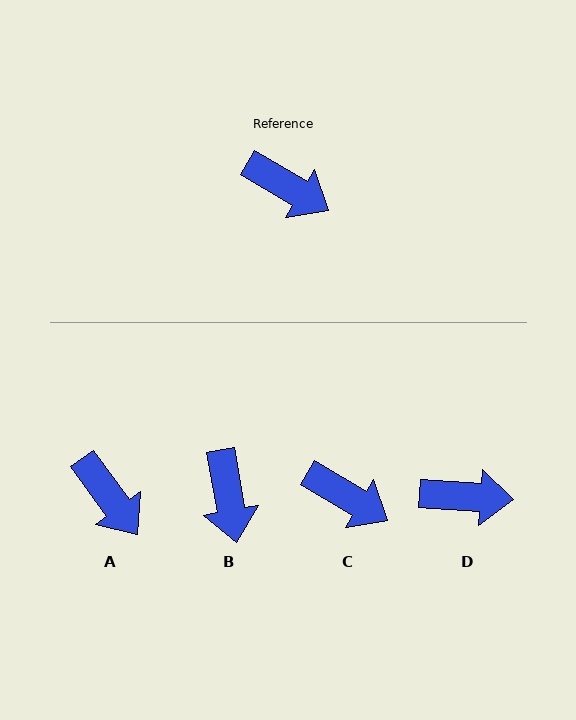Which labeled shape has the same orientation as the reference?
C.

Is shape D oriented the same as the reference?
No, it is off by about 27 degrees.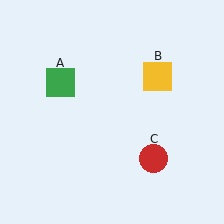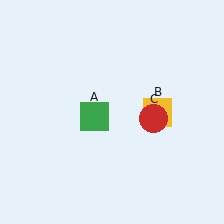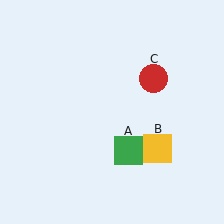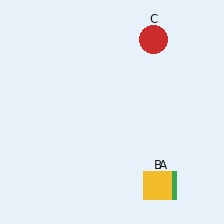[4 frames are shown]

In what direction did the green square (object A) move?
The green square (object A) moved down and to the right.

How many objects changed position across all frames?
3 objects changed position: green square (object A), yellow square (object B), red circle (object C).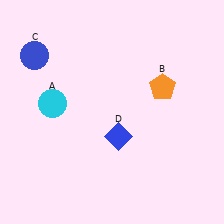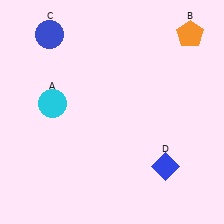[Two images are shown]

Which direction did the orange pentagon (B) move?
The orange pentagon (B) moved up.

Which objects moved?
The objects that moved are: the orange pentagon (B), the blue circle (C), the blue diamond (D).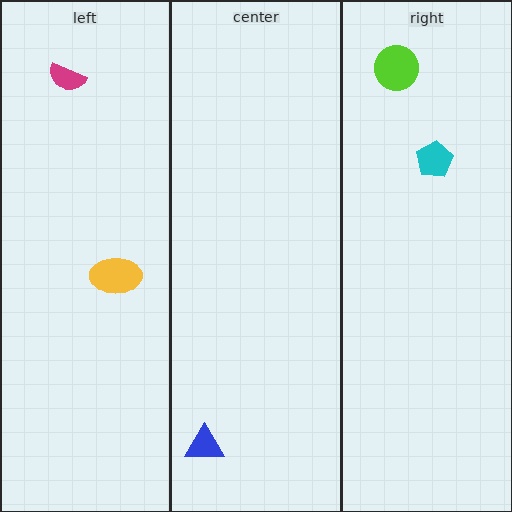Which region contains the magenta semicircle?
The left region.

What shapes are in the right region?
The cyan pentagon, the lime circle.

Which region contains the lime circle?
The right region.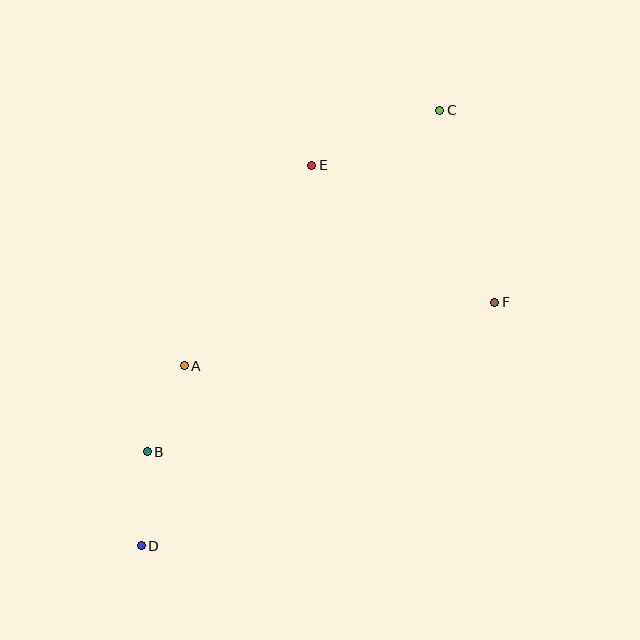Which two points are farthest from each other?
Points C and D are farthest from each other.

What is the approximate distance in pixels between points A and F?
The distance between A and F is approximately 317 pixels.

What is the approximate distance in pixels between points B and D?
The distance between B and D is approximately 94 pixels.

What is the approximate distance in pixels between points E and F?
The distance between E and F is approximately 228 pixels.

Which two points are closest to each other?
Points A and B are closest to each other.